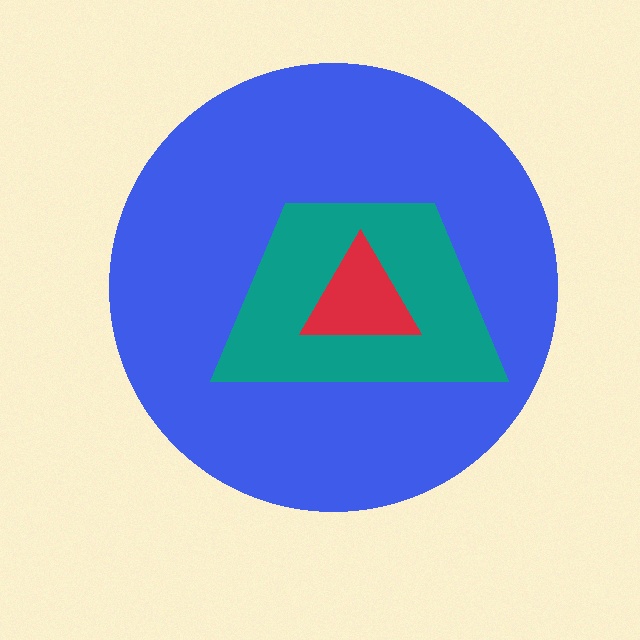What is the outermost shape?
The blue circle.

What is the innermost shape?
The red triangle.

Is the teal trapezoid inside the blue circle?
Yes.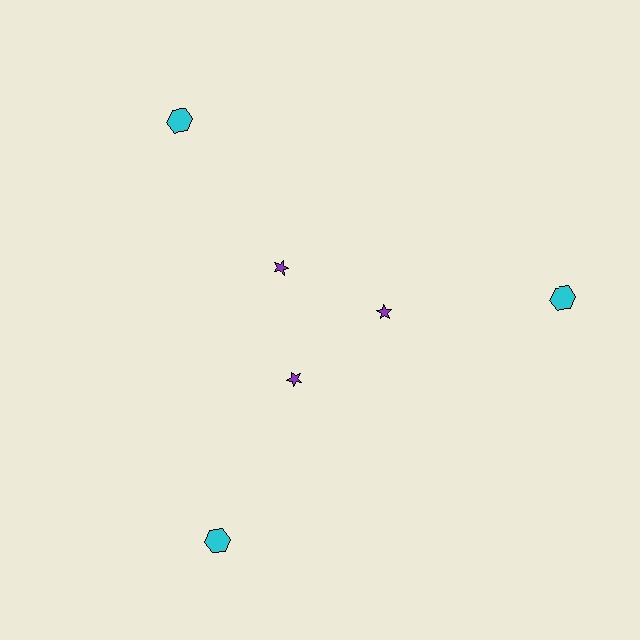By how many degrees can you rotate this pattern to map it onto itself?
The pattern maps onto itself every 120 degrees of rotation.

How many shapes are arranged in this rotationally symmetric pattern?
There are 6 shapes, arranged in 3 groups of 2.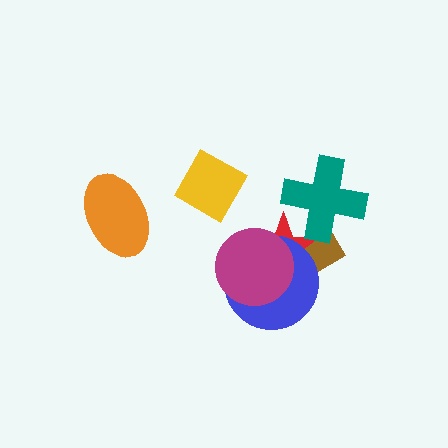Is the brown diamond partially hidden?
Yes, it is partially covered by another shape.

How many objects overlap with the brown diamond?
3 objects overlap with the brown diamond.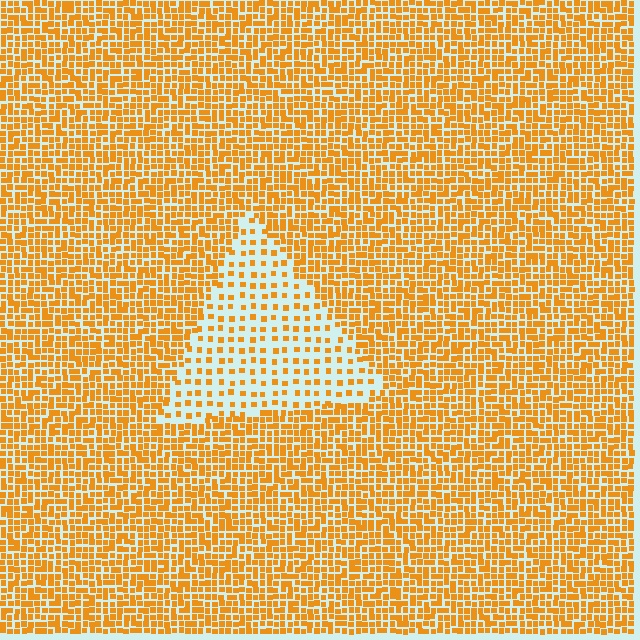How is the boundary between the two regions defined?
The boundary is defined by a change in element density (approximately 2.5x ratio). All elements are the same color, size, and shape.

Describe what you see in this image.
The image contains small orange elements arranged at two different densities. A triangle-shaped region is visible where the elements are less densely packed than the surrounding area.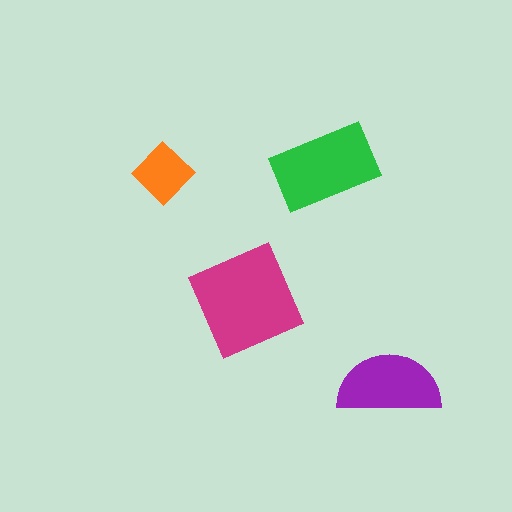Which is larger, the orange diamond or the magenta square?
The magenta square.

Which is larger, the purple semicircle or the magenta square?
The magenta square.